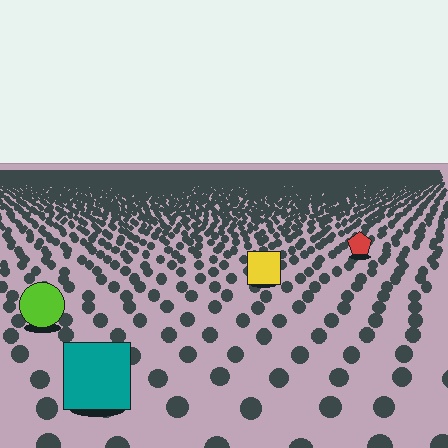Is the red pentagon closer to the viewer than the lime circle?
No. The lime circle is closer — you can tell from the texture gradient: the ground texture is coarser near it.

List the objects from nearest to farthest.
From nearest to farthest: the teal square, the lime circle, the yellow square, the red pentagon.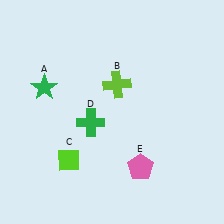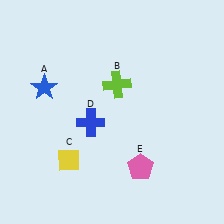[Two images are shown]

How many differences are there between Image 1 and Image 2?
There are 3 differences between the two images.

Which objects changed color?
A changed from green to blue. C changed from lime to yellow. D changed from green to blue.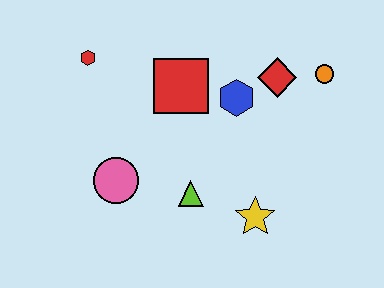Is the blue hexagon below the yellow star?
No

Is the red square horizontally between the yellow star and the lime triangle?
No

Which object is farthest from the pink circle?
The orange circle is farthest from the pink circle.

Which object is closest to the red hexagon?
The red square is closest to the red hexagon.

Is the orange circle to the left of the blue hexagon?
No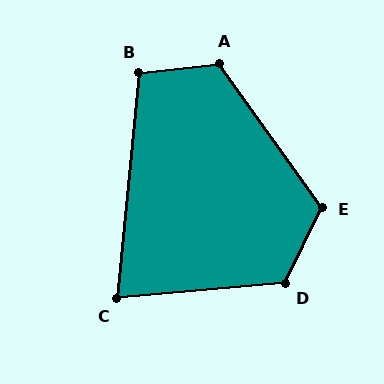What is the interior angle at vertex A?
Approximately 119 degrees (obtuse).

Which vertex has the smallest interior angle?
C, at approximately 79 degrees.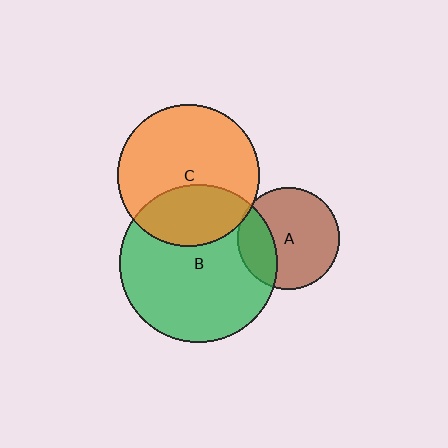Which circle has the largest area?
Circle B (green).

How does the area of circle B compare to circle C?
Approximately 1.2 times.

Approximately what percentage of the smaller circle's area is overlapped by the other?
Approximately 25%.